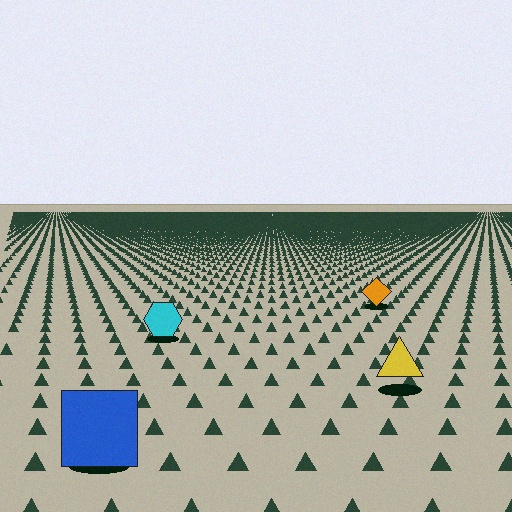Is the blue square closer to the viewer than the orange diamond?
Yes. The blue square is closer — you can tell from the texture gradient: the ground texture is coarser near it.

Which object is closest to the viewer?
The blue square is closest. The texture marks near it are larger and more spread out.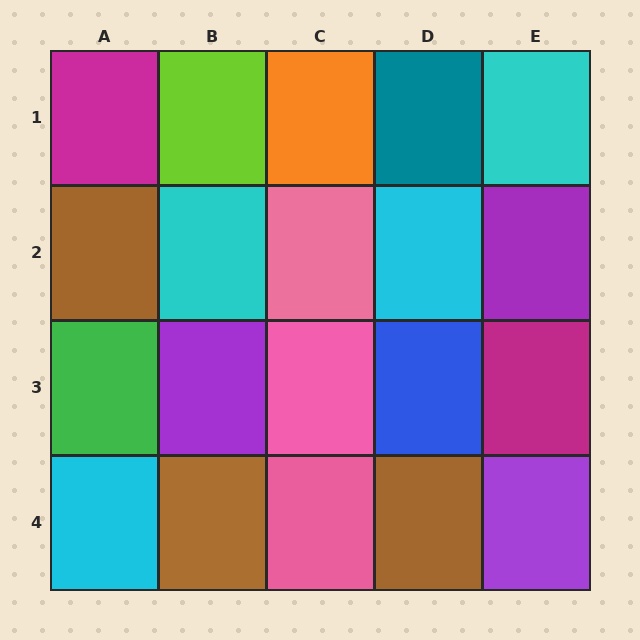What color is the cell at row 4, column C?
Pink.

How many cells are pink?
3 cells are pink.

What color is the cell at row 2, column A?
Brown.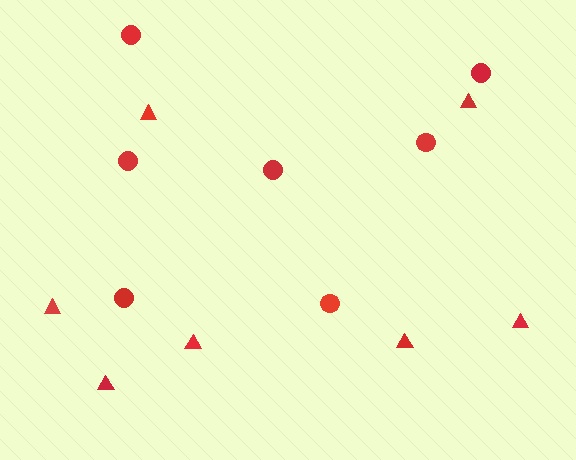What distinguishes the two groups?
There are 2 groups: one group of circles (7) and one group of triangles (7).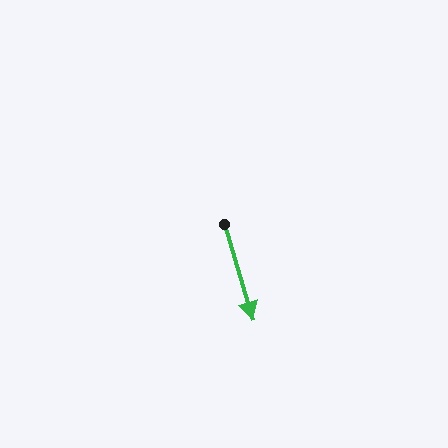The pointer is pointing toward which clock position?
Roughly 5 o'clock.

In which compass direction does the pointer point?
South.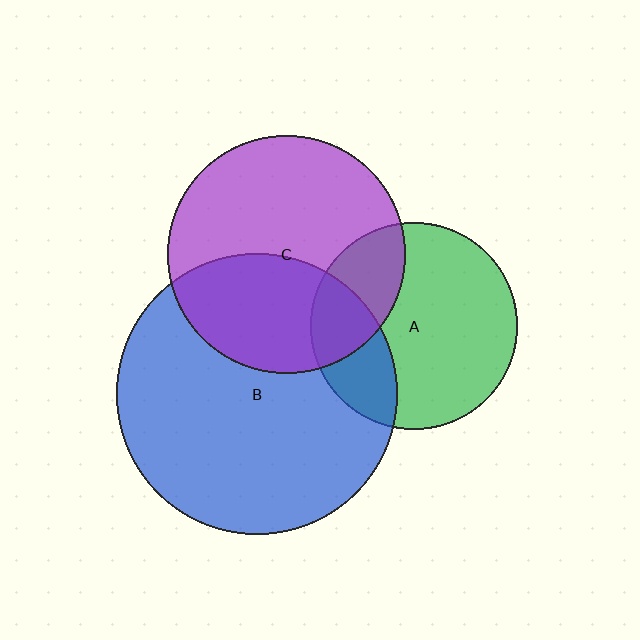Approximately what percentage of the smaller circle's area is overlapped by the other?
Approximately 40%.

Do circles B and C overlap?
Yes.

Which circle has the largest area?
Circle B (blue).